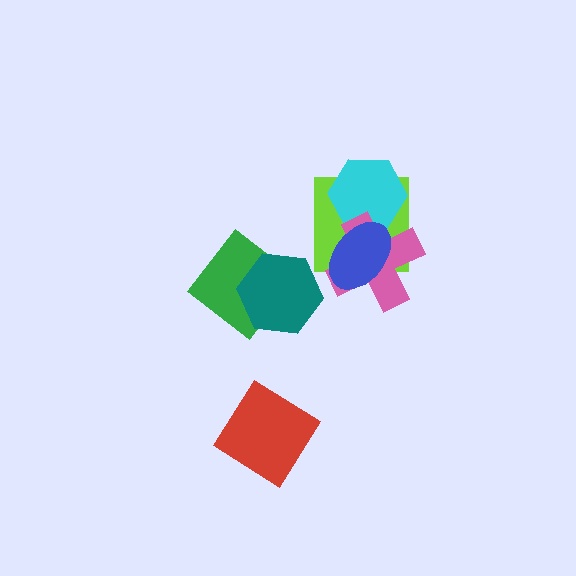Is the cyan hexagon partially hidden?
Yes, it is partially covered by another shape.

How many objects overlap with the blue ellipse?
3 objects overlap with the blue ellipse.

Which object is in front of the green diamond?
The teal hexagon is in front of the green diamond.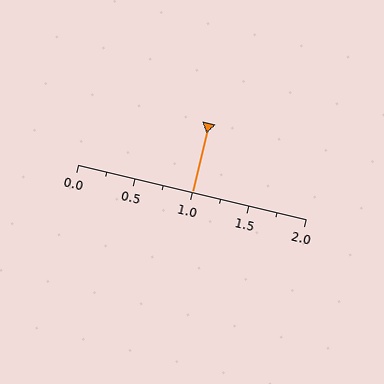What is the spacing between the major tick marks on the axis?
The major ticks are spaced 0.5 apart.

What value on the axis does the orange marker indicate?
The marker indicates approximately 1.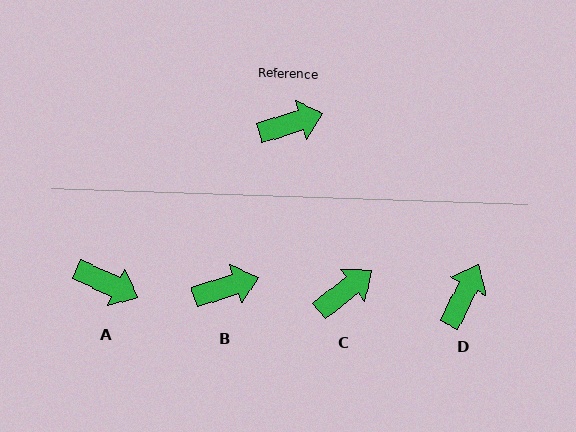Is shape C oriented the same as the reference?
No, it is off by about 21 degrees.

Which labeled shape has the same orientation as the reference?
B.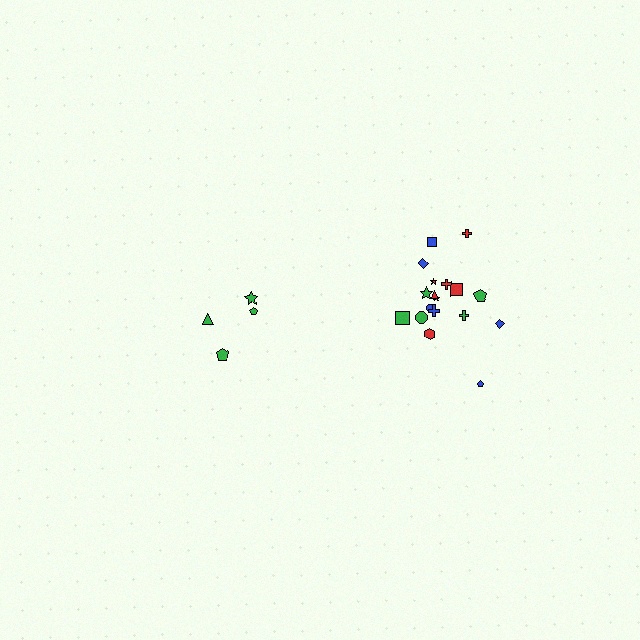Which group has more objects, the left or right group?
The right group.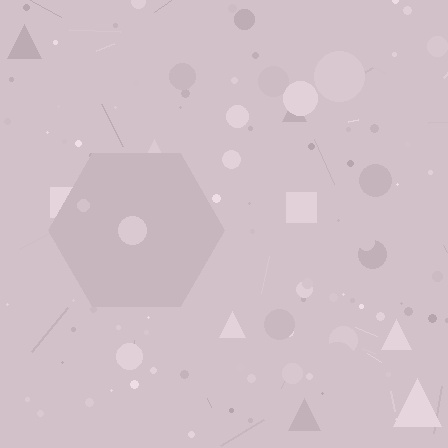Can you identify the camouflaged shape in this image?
The camouflaged shape is a hexagon.